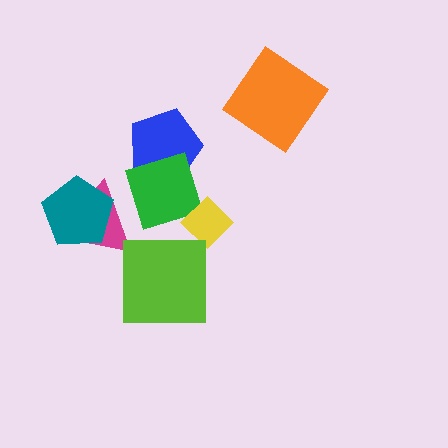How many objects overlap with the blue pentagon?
1 object overlaps with the blue pentagon.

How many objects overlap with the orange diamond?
0 objects overlap with the orange diamond.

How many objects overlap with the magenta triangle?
2 objects overlap with the magenta triangle.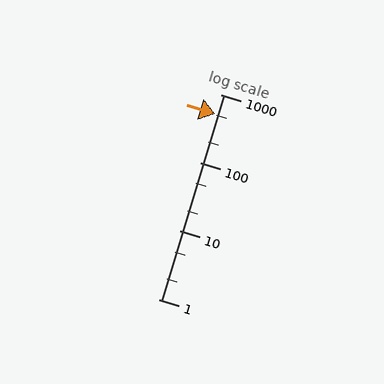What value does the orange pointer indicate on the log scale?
The pointer indicates approximately 510.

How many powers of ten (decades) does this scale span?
The scale spans 3 decades, from 1 to 1000.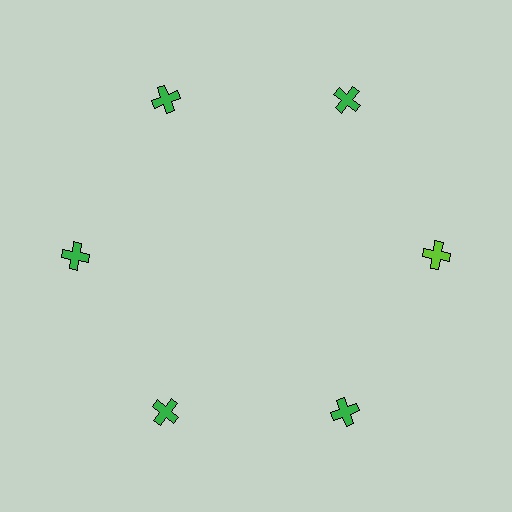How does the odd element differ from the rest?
It has a different color: lime instead of green.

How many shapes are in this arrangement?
There are 6 shapes arranged in a ring pattern.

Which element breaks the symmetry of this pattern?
The lime cross at roughly the 3 o'clock position breaks the symmetry. All other shapes are green crosses.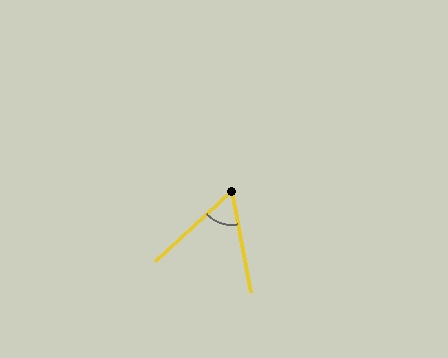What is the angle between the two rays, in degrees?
Approximately 57 degrees.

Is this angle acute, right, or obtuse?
It is acute.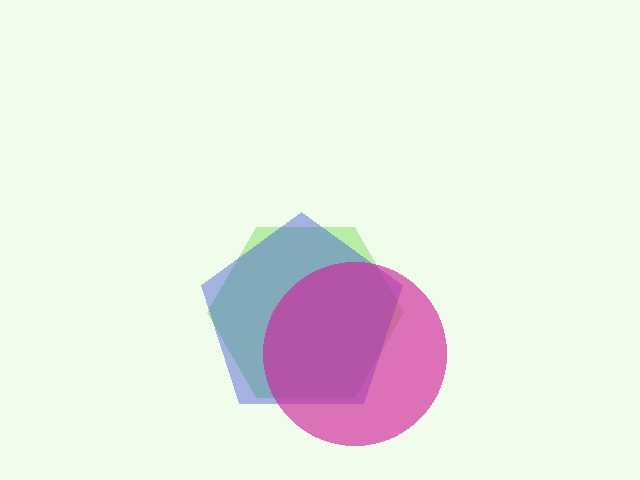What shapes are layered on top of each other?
The layered shapes are: a lime hexagon, a blue pentagon, a magenta circle.